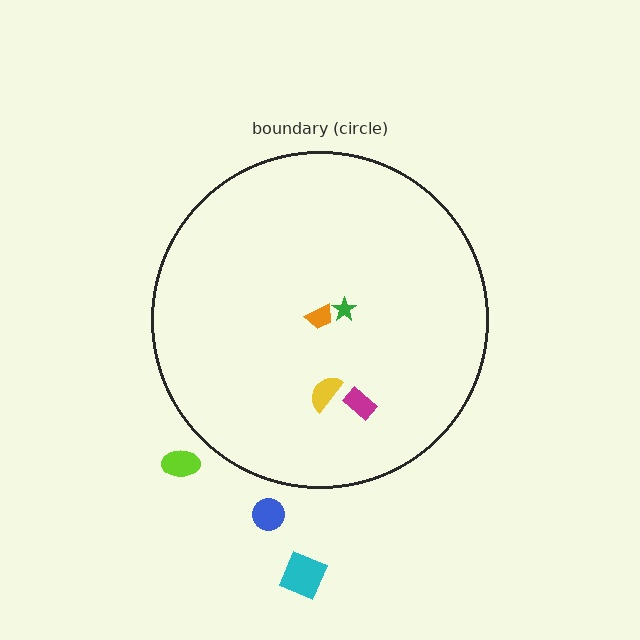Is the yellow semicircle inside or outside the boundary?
Inside.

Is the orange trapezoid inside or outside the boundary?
Inside.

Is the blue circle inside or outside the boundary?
Outside.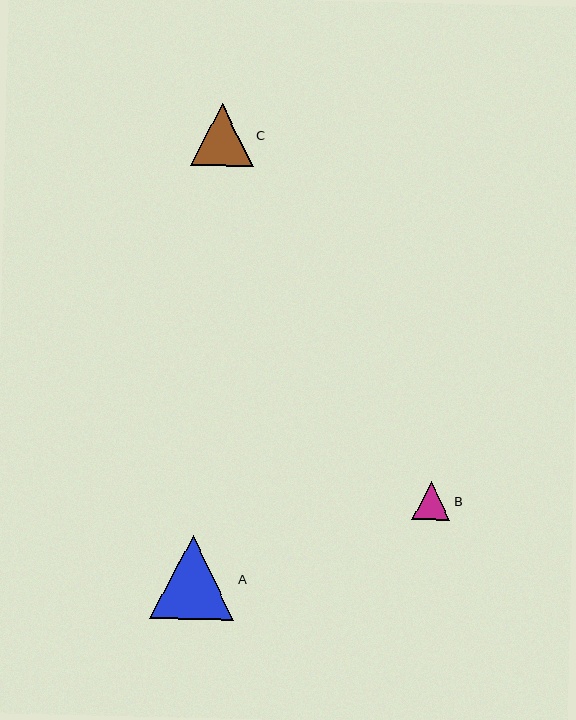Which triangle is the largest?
Triangle A is the largest with a size of approximately 84 pixels.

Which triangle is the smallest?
Triangle B is the smallest with a size of approximately 38 pixels.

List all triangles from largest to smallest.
From largest to smallest: A, C, B.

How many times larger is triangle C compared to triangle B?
Triangle C is approximately 1.6 times the size of triangle B.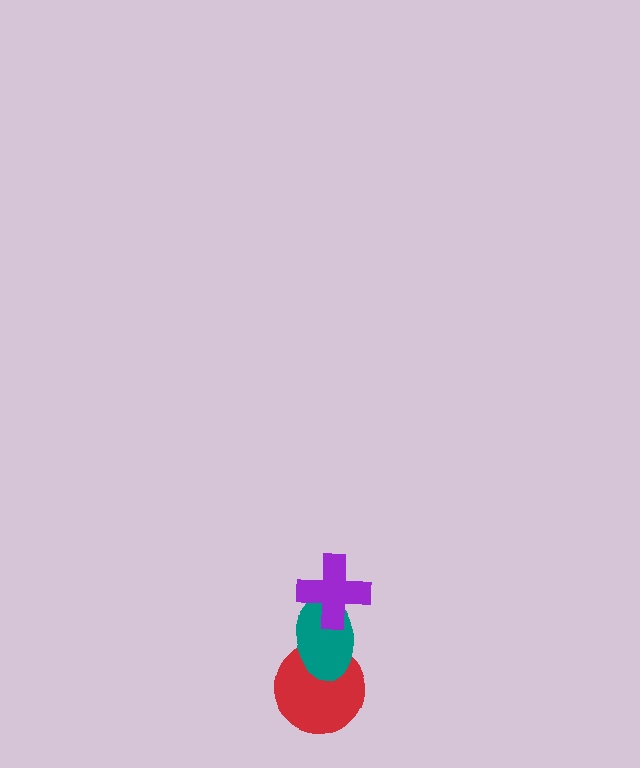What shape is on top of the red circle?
The teal ellipse is on top of the red circle.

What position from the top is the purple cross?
The purple cross is 1st from the top.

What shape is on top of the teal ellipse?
The purple cross is on top of the teal ellipse.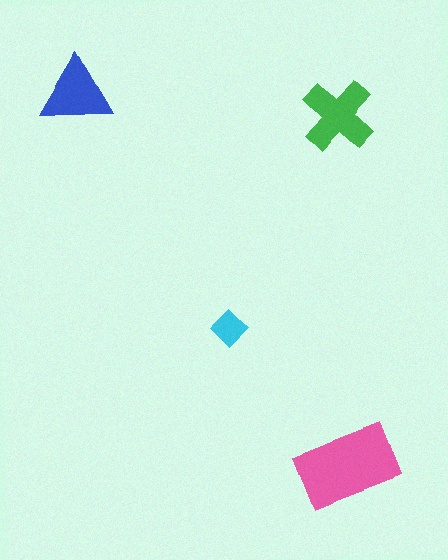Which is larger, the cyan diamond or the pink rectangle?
The pink rectangle.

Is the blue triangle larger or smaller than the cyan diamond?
Larger.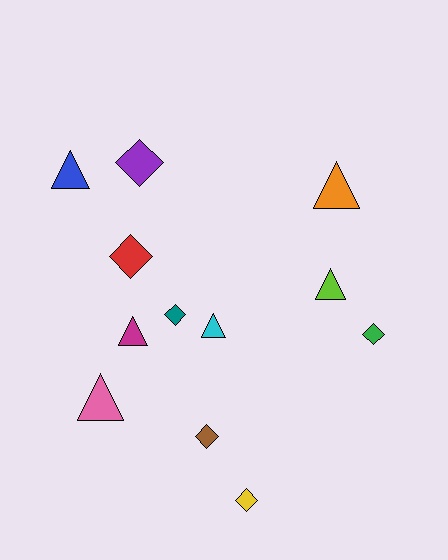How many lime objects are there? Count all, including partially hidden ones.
There is 1 lime object.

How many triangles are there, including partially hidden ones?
There are 6 triangles.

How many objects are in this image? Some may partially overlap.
There are 12 objects.